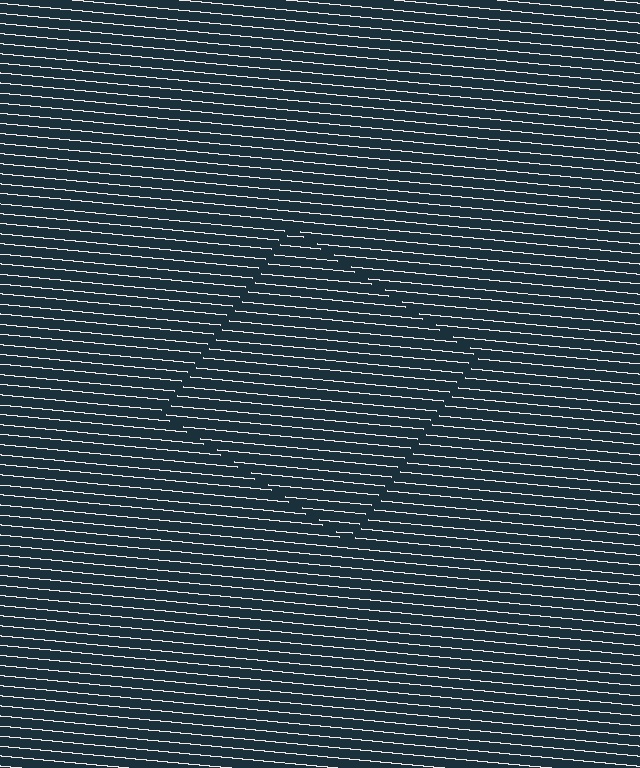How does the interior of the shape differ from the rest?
The interior of the shape contains the same grating, shifted by half a period — the contour is defined by the phase discontinuity where line-ends from the inner and outer gratings abut.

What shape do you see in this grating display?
An illusory square. The interior of the shape contains the same grating, shifted by half a period — the contour is defined by the phase discontinuity where line-ends from the inner and outer gratings abut.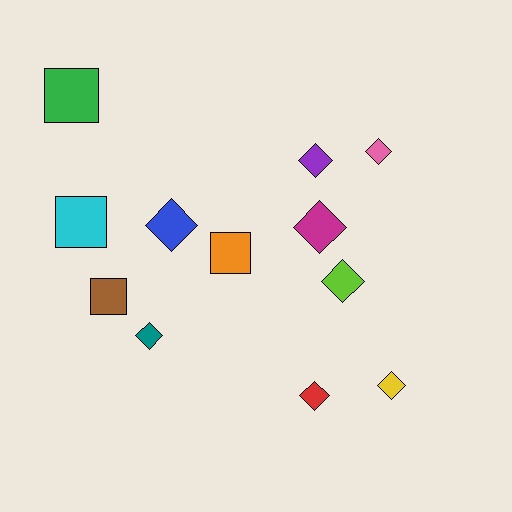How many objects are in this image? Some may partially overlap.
There are 12 objects.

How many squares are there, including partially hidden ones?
There are 4 squares.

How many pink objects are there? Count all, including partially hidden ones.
There is 1 pink object.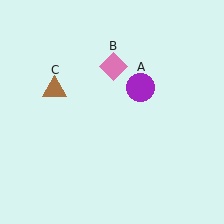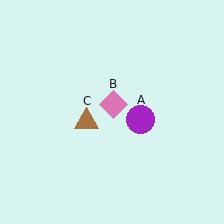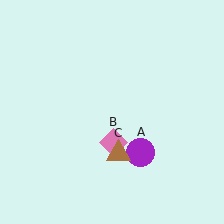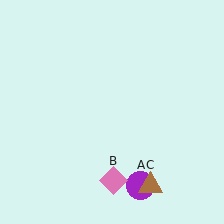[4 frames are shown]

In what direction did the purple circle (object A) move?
The purple circle (object A) moved down.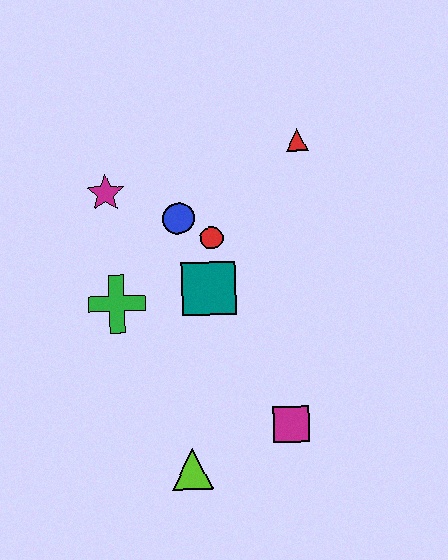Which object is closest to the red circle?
The blue circle is closest to the red circle.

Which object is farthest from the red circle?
The lime triangle is farthest from the red circle.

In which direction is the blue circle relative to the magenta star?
The blue circle is to the right of the magenta star.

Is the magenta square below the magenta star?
Yes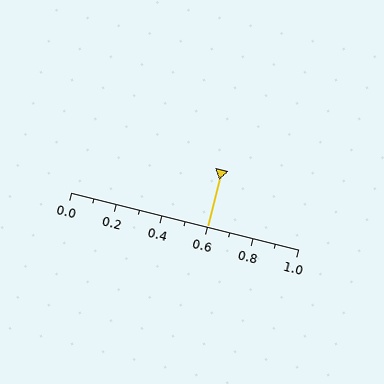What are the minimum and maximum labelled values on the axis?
The axis runs from 0.0 to 1.0.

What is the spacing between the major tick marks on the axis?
The major ticks are spaced 0.2 apart.